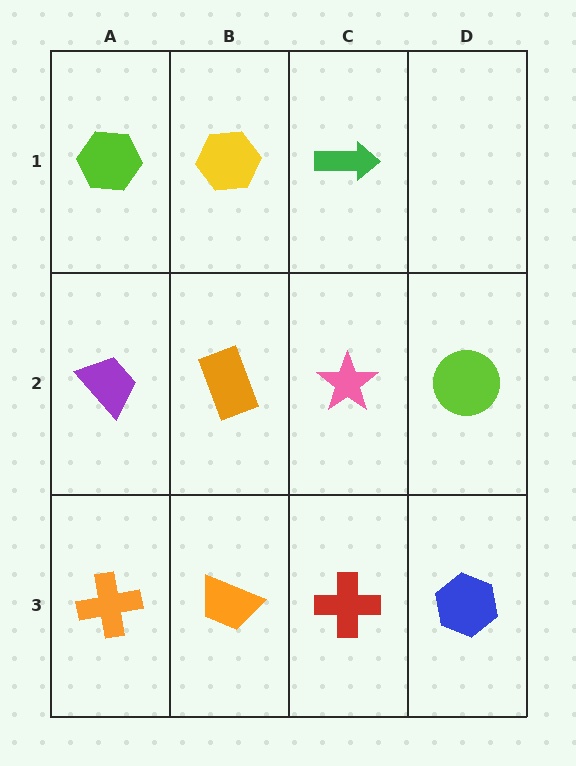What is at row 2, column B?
An orange rectangle.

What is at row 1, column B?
A yellow hexagon.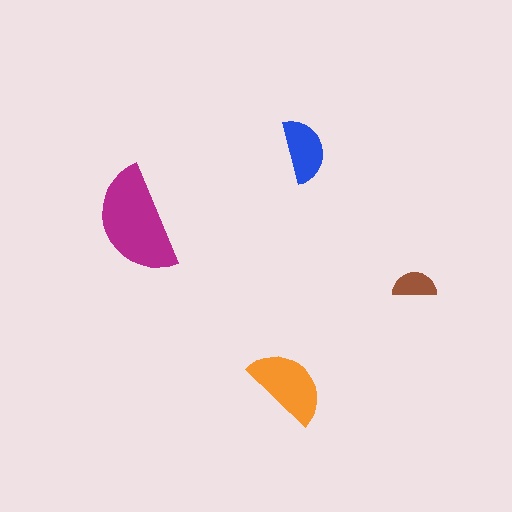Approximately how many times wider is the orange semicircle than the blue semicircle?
About 1.5 times wider.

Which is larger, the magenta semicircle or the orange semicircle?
The magenta one.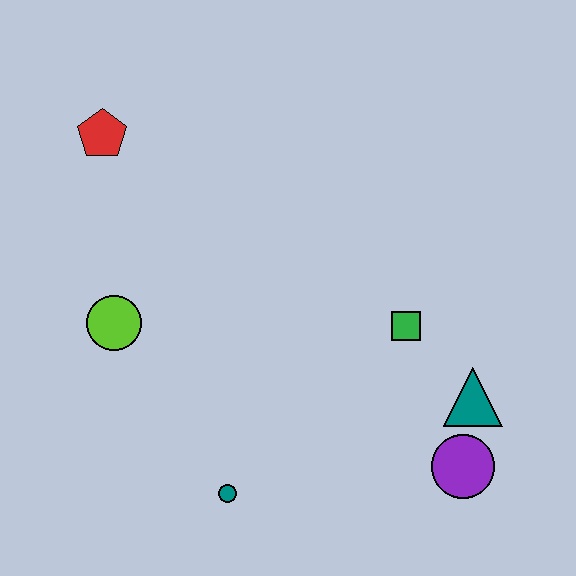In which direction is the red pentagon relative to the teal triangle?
The red pentagon is to the left of the teal triangle.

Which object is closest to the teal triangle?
The purple circle is closest to the teal triangle.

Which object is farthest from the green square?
The red pentagon is farthest from the green square.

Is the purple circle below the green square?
Yes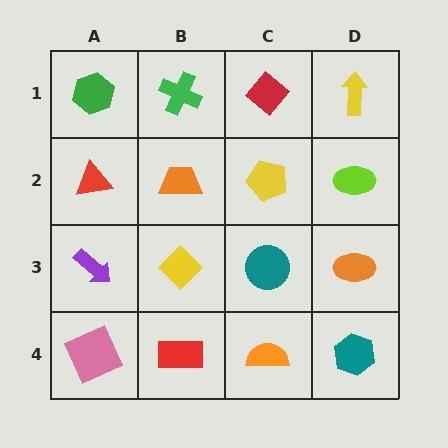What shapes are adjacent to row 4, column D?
An orange ellipse (row 3, column D), an orange semicircle (row 4, column C).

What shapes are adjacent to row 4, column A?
A purple arrow (row 3, column A), a red rectangle (row 4, column B).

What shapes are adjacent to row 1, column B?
An orange trapezoid (row 2, column B), a green hexagon (row 1, column A), a red diamond (row 1, column C).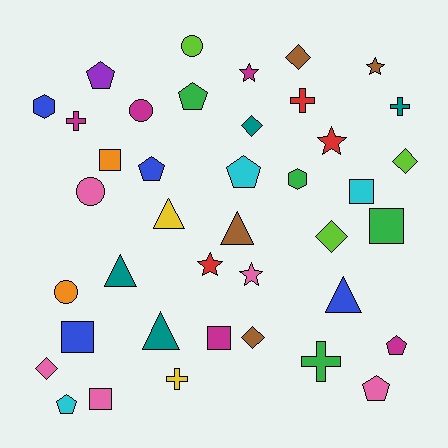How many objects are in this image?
There are 40 objects.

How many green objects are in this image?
There are 4 green objects.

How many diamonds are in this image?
There are 6 diamonds.